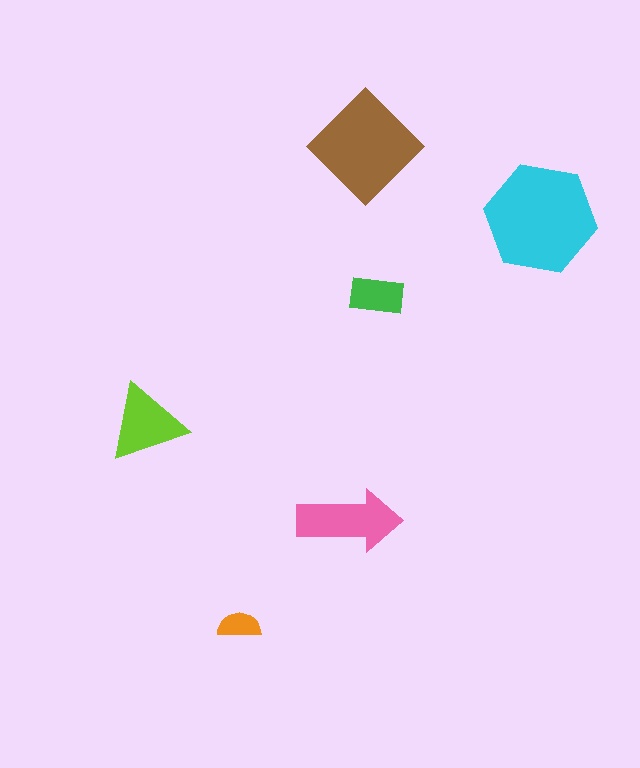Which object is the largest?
The cyan hexagon.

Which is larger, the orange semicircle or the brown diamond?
The brown diamond.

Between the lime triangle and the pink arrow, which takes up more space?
The pink arrow.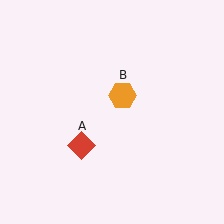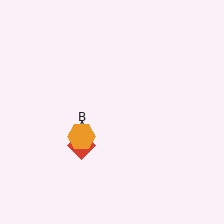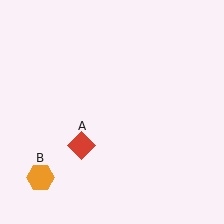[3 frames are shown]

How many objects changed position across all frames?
1 object changed position: orange hexagon (object B).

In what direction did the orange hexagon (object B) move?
The orange hexagon (object B) moved down and to the left.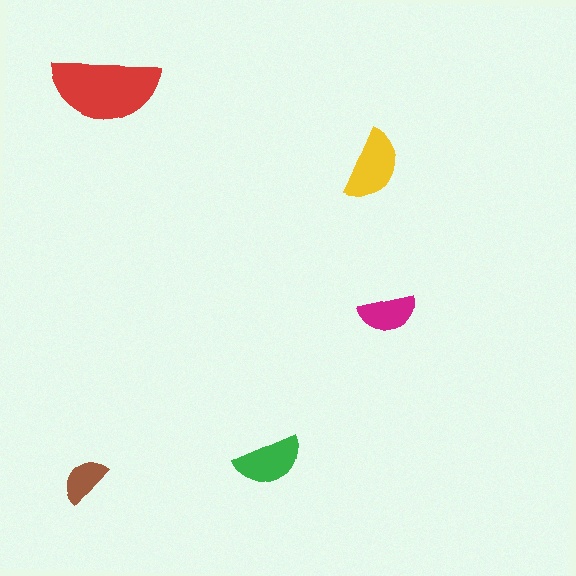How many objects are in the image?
There are 5 objects in the image.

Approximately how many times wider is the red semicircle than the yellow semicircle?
About 1.5 times wider.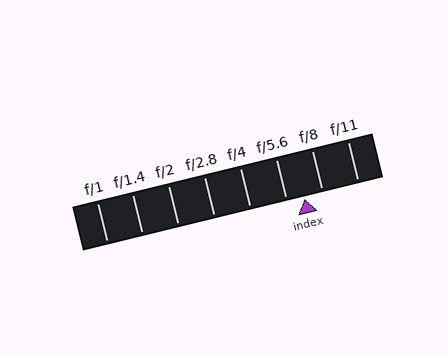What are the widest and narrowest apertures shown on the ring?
The widest aperture shown is f/1 and the narrowest is f/11.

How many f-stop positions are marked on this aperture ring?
There are 8 f-stop positions marked.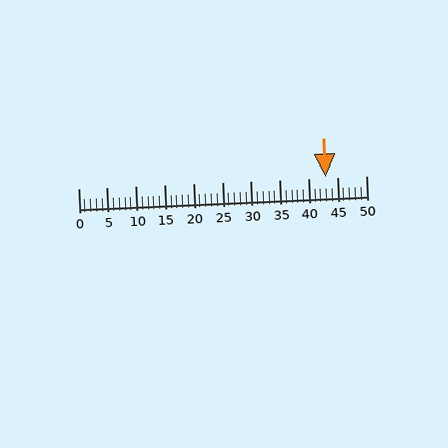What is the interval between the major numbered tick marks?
The major tick marks are spaced 5 units apart.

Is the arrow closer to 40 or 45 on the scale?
The arrow is closer to 45.